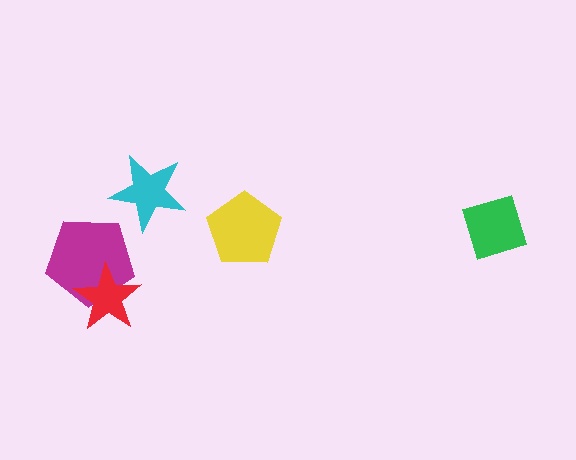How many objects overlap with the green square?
0 objects overlap with the green square.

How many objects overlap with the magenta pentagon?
1 object overlaps with the magenta pentagon.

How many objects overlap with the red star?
1 object overlaps with the red star.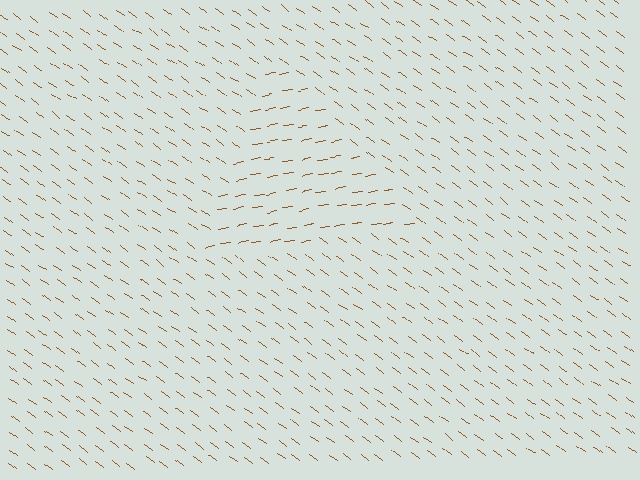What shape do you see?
I see a triangle.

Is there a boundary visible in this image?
Yes, there is a texture boundary formed by a change in line orientation.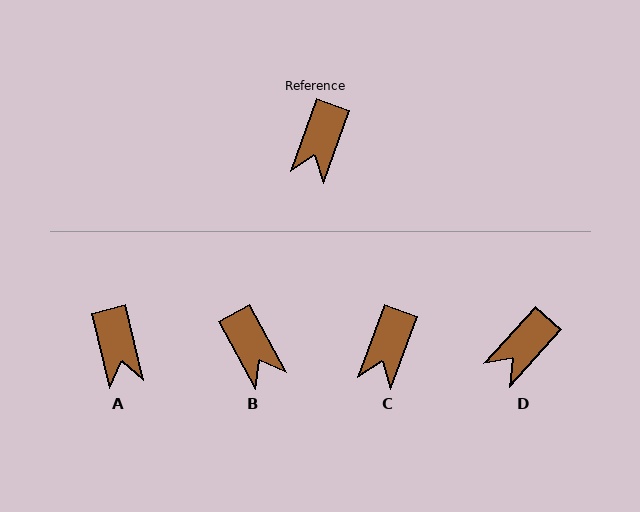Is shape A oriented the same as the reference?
No, it is off by about 34 degrees.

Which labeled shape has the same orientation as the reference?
C.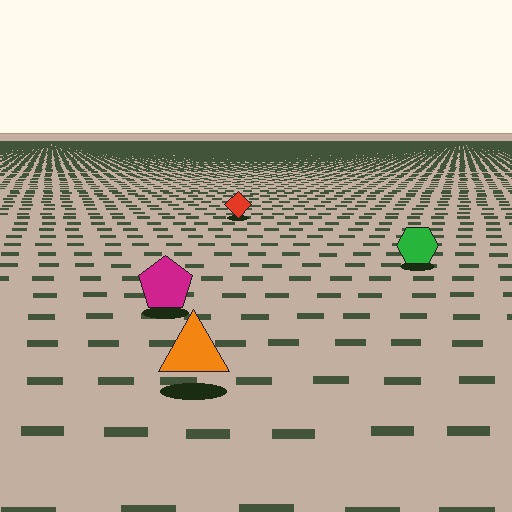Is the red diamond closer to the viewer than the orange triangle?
No. The orange triangle is closer — you can tell from the texture gradient: the ground texture is coarser near it.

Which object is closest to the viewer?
The orange triangle is closest. The texture marks near it are larger and more spread out.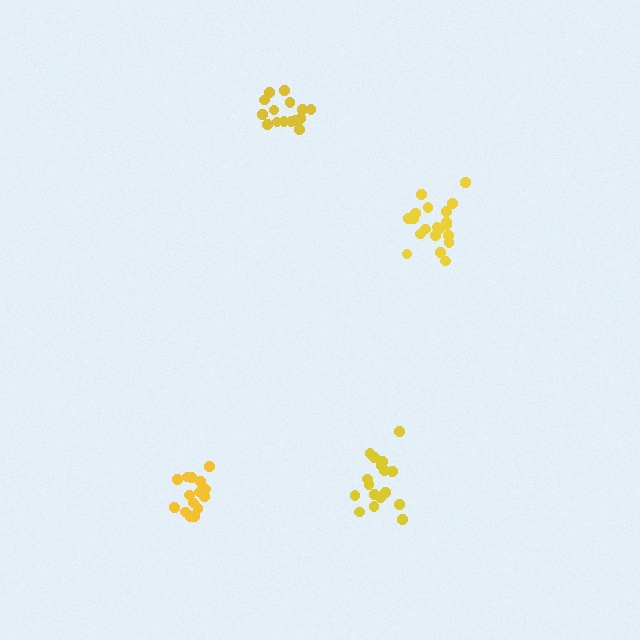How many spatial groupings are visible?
There are 4 spatial groupings.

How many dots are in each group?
Group 1: 15 dots, Group 2: 20 dots, Group 3: 15 dots, Group 4: 17 dots (67 total).